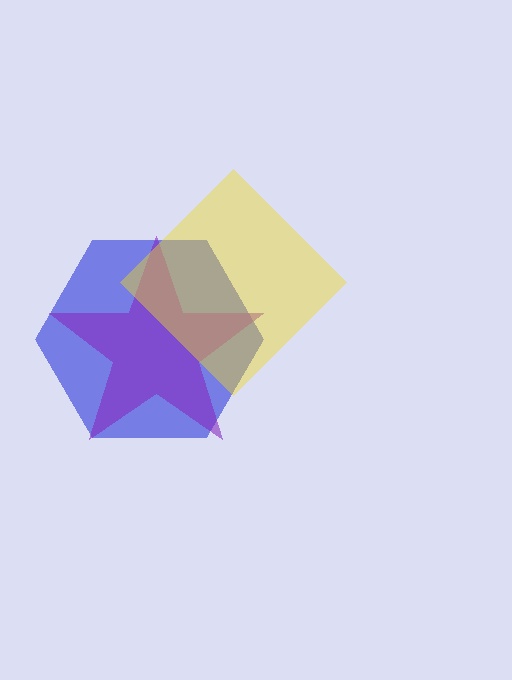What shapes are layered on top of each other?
The layered shapes are: a blue hexagon, a purple star, a yellow diamond.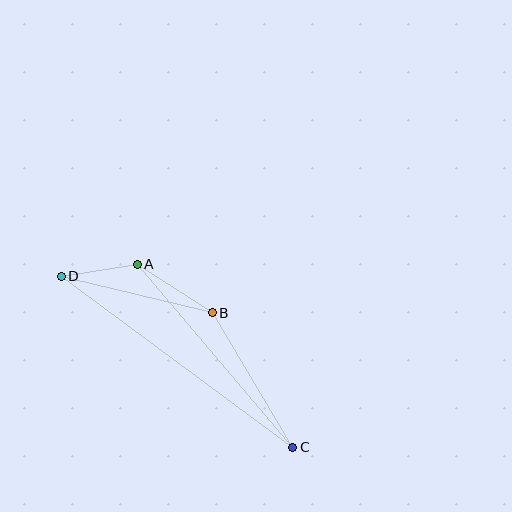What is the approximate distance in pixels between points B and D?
The distance between B and D is approximately 155 pixels.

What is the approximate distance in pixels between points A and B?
The distance between A and B is approximately 89 pixels.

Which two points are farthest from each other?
Points C and D are farthest from each other.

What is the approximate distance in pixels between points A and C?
The distance between A and C is approximately 240 pixels.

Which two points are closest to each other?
Points A and D are closest to each other.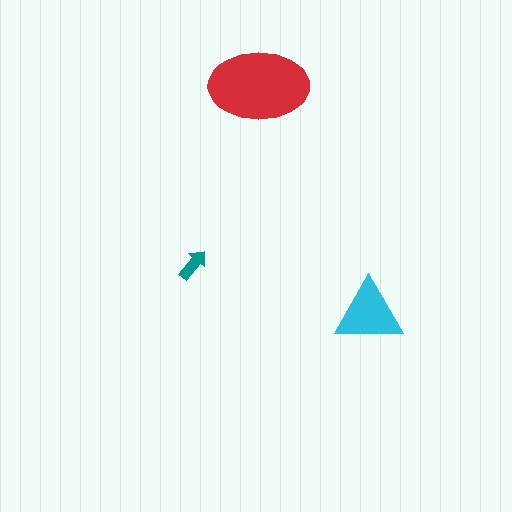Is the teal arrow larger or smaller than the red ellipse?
Smaller.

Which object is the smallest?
The teal arrow.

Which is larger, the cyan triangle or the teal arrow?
The cyan triangle.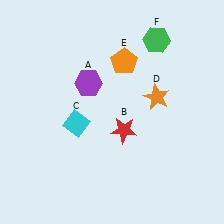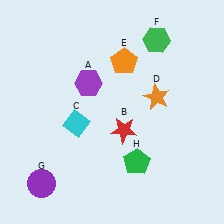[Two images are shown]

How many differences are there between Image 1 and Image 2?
There are 2 differences between the two images.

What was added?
A purple circle (G), a green pentagon (H) were added in Image 2.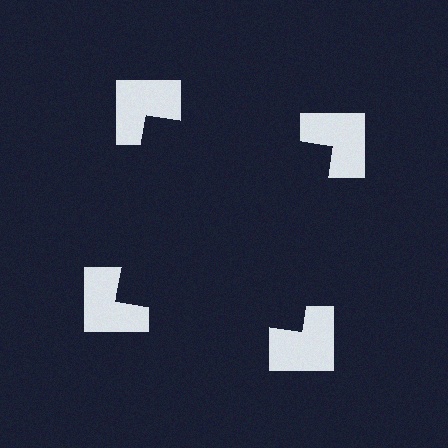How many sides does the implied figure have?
4 sides.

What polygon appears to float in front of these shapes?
An illusory square — its edges are inferred from the aligned wedge cuts in the notched squares, not physically drawn.